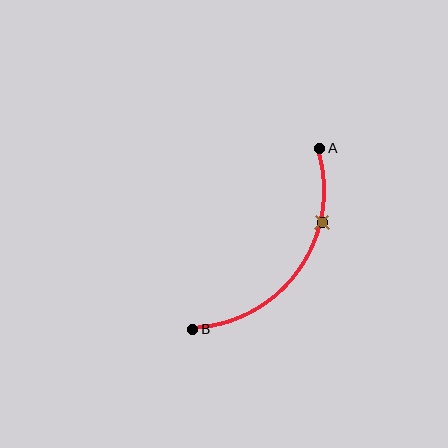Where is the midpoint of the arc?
The arc midpoint is the point on the curve farthest from the straight line joining A and B. It sits below and to the right of that line.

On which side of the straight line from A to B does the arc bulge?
The arc bulges below and to the right of the straight line connecting A and B.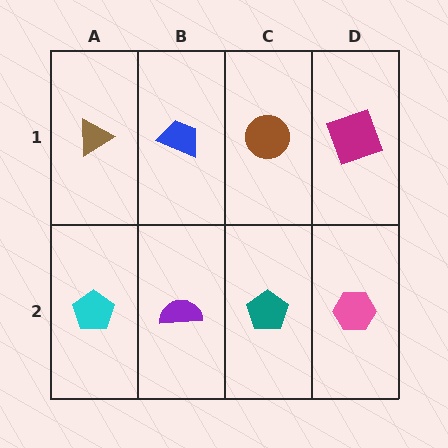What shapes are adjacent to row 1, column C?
A teal pentagon (row 2, column C), a blue trapezoid (row 1, column B), a magenta square (row 1, column D).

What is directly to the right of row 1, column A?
A blue trapezoid.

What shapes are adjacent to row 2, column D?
A magenta square (row 1, column D), a teal pentagon (row 2, column C).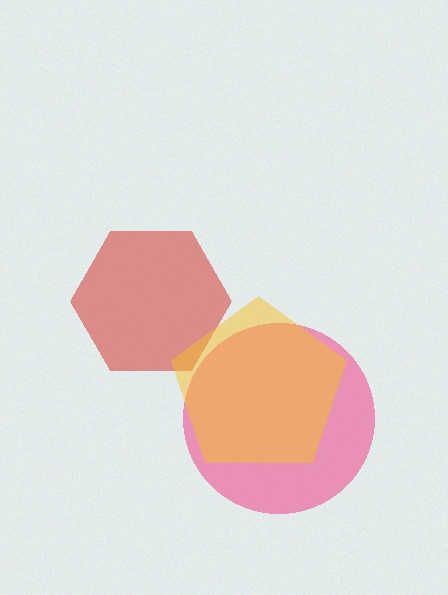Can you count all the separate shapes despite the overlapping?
Yes, there are 3 separate shapes.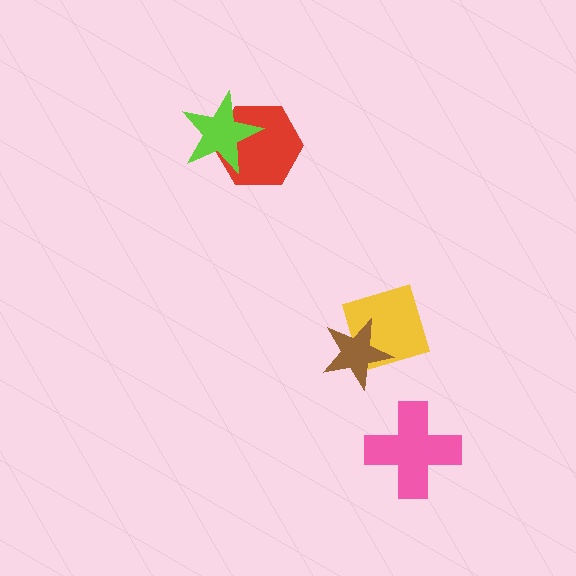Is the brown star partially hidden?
No, no other shape covers it.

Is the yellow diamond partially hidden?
Yes, it is partially covered by another shape.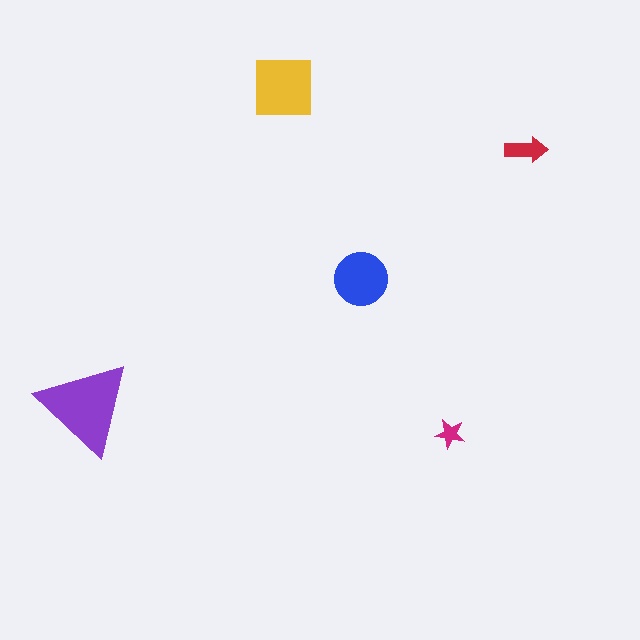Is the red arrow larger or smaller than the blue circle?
Smaller.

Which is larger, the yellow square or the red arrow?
The yellow square.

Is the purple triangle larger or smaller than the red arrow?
Larger.